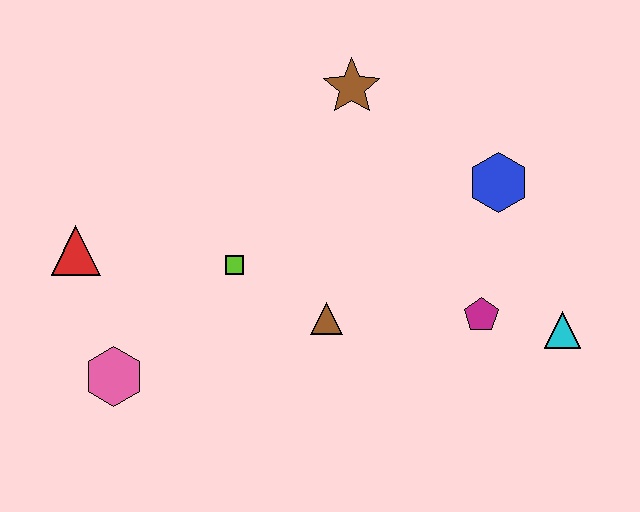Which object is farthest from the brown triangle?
The red triangle is farthest from the brown triangle.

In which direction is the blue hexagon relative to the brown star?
The blue hexagon is to the right of the brown star.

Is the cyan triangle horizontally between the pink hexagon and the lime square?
No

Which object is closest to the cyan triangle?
The magenta pentagon is closest to the cyan triangle.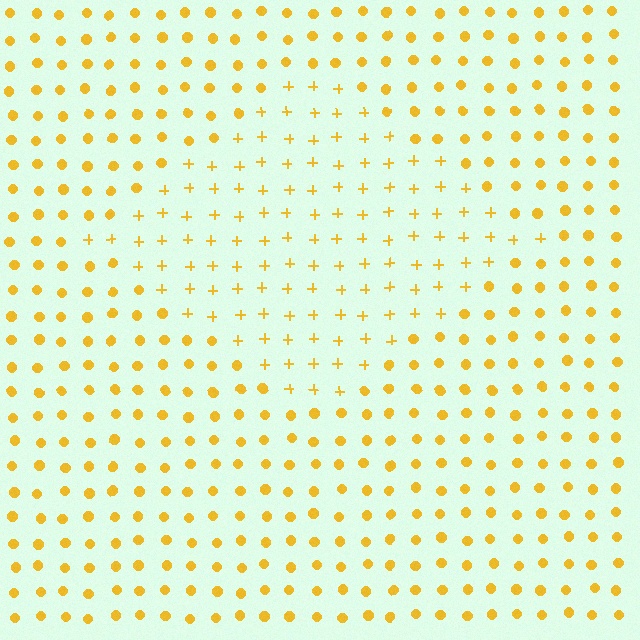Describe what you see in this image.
The image is filled with small yellow elements arranged in a uniform grid. A diamond-shaped region contains plus signs, while the surrounding area contains circles. The boundary is defined purely by the change in element shape.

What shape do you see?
I see a diamond.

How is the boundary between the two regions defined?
The boundary is defined by a change in element shape: plus signs inside vs. circles outside. All elements share the same color and spacing.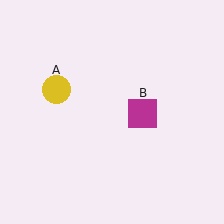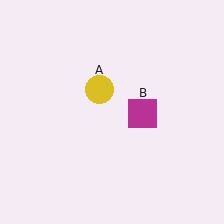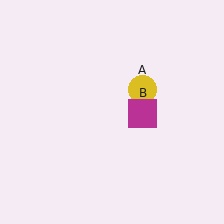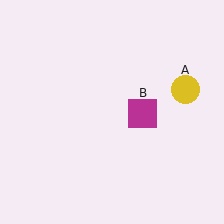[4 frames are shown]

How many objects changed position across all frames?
1 object changed position: yellow circle (object A).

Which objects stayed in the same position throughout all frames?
Magenta square (object B) remained stationary.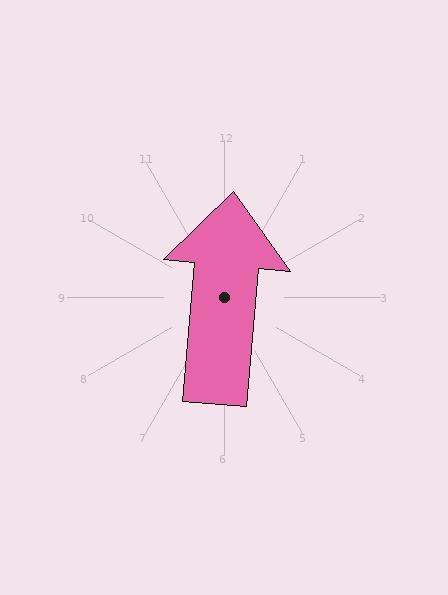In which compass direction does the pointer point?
North.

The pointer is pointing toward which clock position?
Roughly 12 o'clock.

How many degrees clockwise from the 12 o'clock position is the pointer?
Approximately 5 degrees.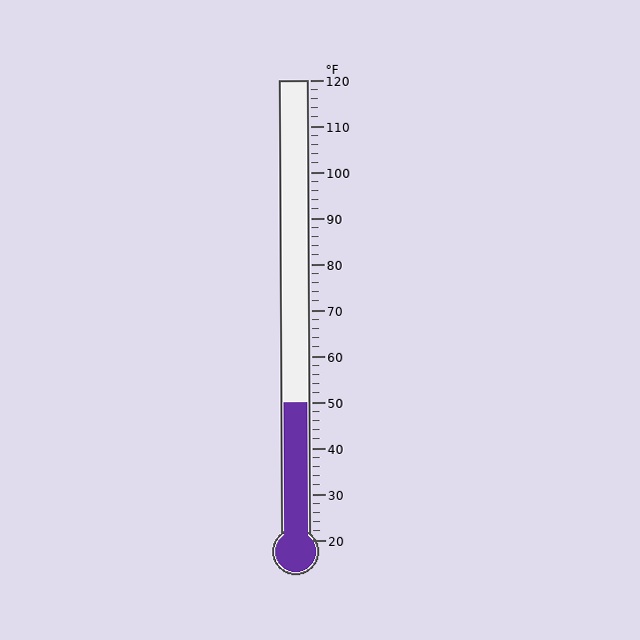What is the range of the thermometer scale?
The thermometer scale ranges from 20°F to 120°F.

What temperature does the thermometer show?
The thermometer shows approximately 50°F.